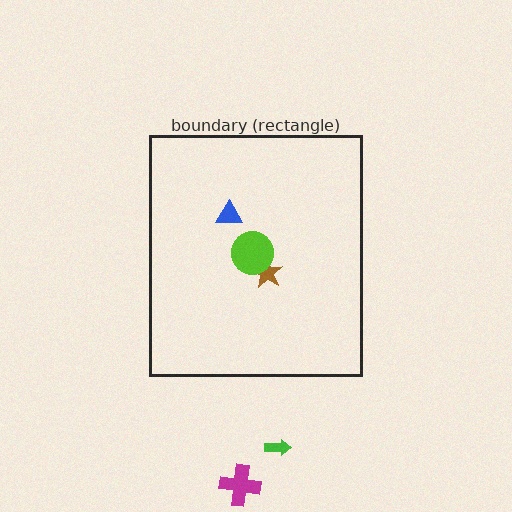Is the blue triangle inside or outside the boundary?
Inside.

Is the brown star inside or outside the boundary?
Inside.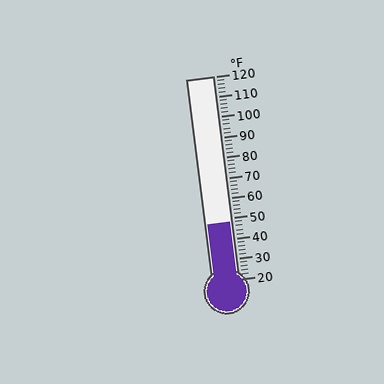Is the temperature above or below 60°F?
The temperature is below 60°F.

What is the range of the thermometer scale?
The thermometer scale ranges from 20°F to 120°F.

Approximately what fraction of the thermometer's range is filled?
The thermometer is filled to approximately 30% of its range.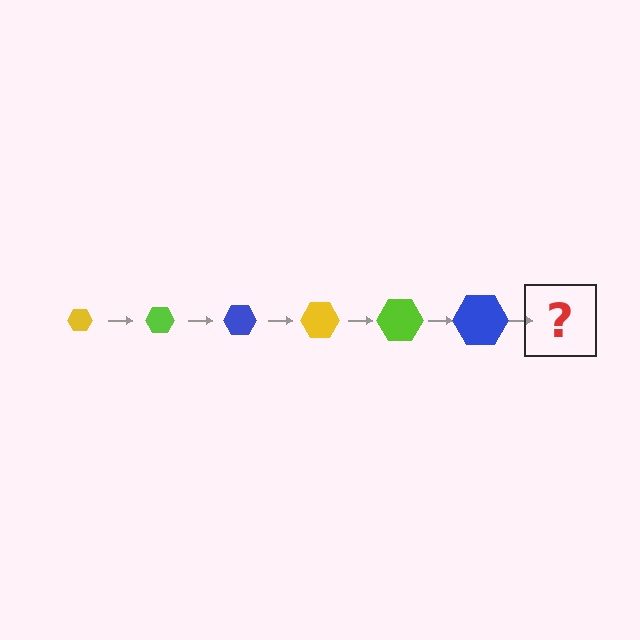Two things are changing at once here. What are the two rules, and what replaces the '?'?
The two rules are that the hexagon grows larger each step and the color cycles through yellow, lime, and blue. The '?' should be a yellow hexagon, larger than the previous one.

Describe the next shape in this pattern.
It should be a yellow hexagon, larger than the previous one.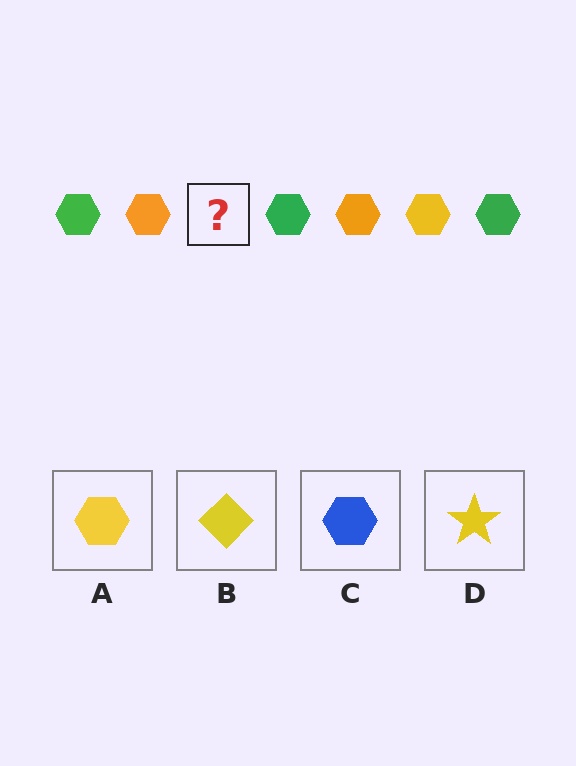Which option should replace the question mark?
Option A.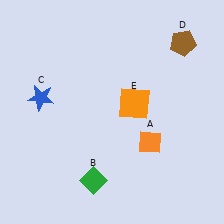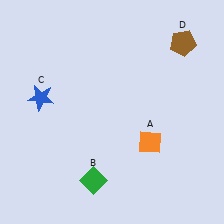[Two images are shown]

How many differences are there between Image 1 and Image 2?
There is 1 difference between the two images.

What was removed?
The orange square (E) was removed in Image 2.